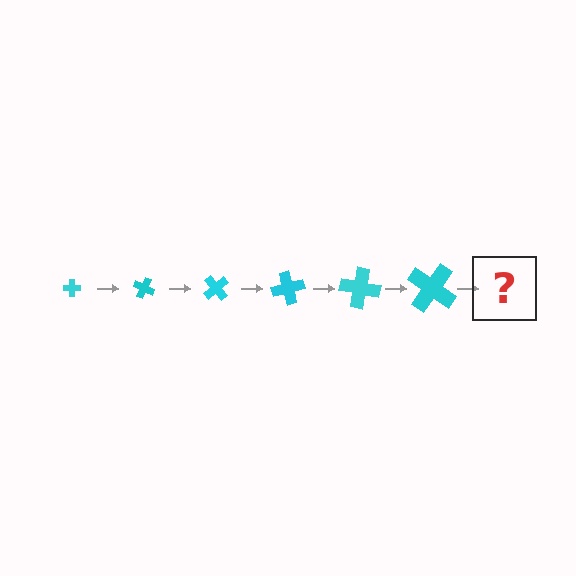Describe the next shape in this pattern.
It should be a cross, larger than the previous one and rotated 150 degrees from the start.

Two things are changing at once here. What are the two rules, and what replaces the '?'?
The two rules are that the cross grows larger each step and it rotates 25 degrees each step. The '?' should be a cross, larger than the previous one and rotated 150 degrees from the start.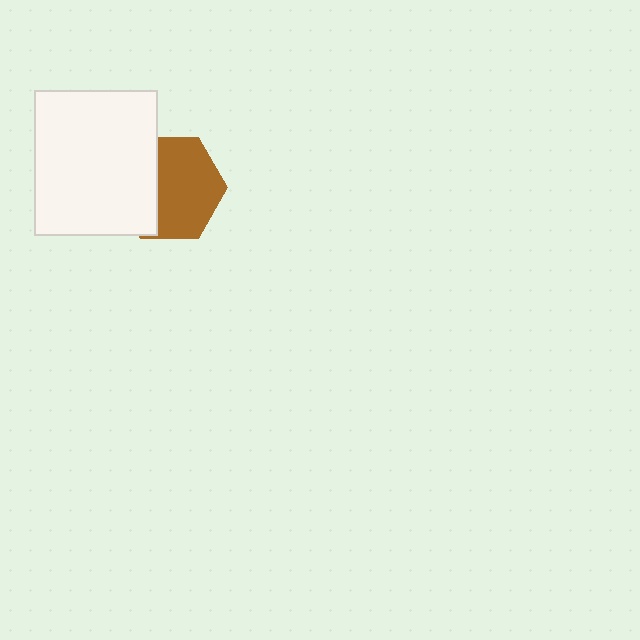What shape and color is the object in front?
The object in front is a white rectangle.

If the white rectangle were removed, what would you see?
You would see the complete brown hexagon.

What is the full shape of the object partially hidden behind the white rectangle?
The partially hidden object is a brown hexagon.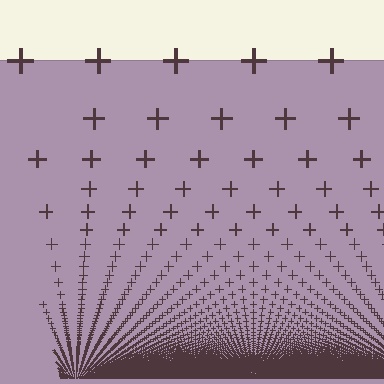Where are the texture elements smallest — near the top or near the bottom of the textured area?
Near the bottom.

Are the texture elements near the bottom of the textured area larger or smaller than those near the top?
Smaller. The gradient is inverted — elements near the bottom are smaller and denser.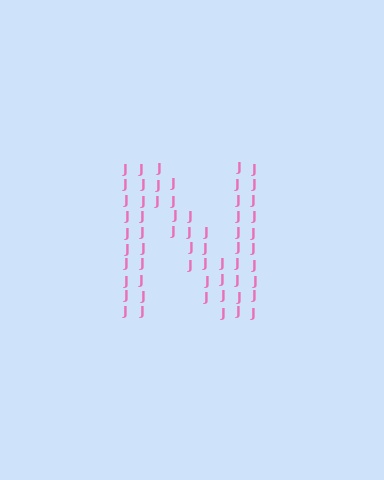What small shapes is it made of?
It is made of small letter J's.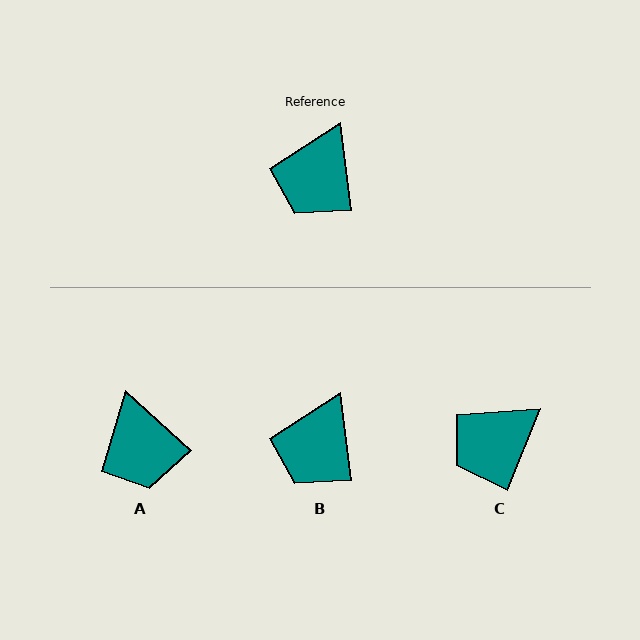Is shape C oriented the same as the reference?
No, it is off by about 29 degrees.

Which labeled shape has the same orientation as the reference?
B.